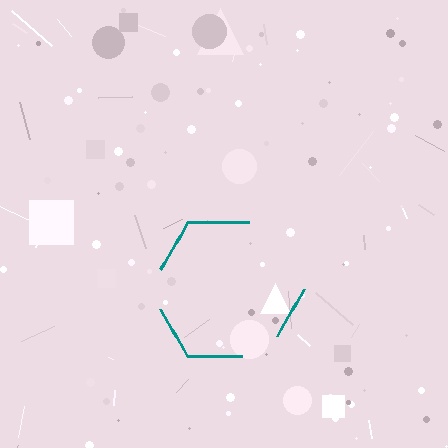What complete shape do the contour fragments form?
The contour fragments form a hexagon.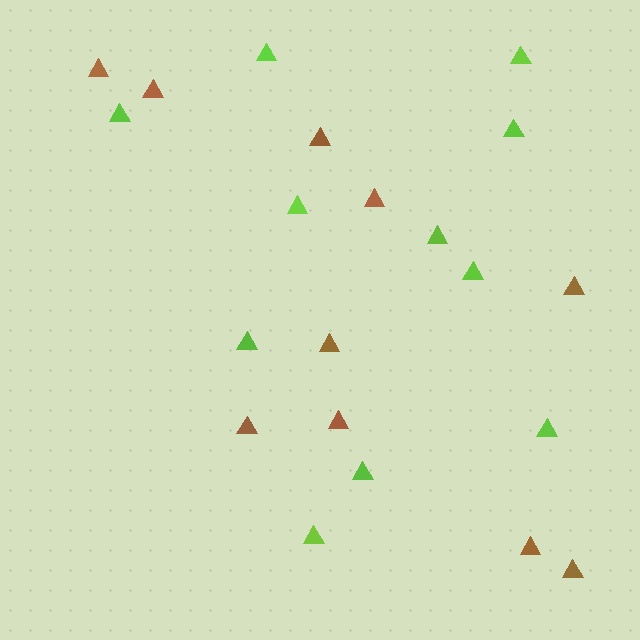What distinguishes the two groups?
There are 2 groups: one group of lime triangles (11) and one group of brown triangles (10).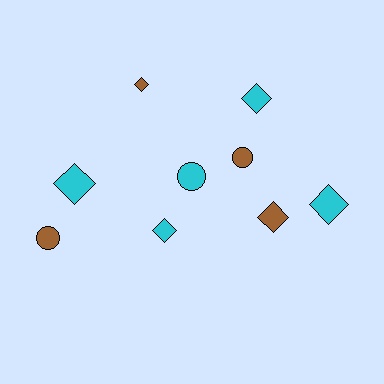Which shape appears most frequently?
Diamond, with 6 objects.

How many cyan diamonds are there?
There are 4 cyan diamonds.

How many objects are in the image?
There are 9 objects.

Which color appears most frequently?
Cyan, with 5 objects.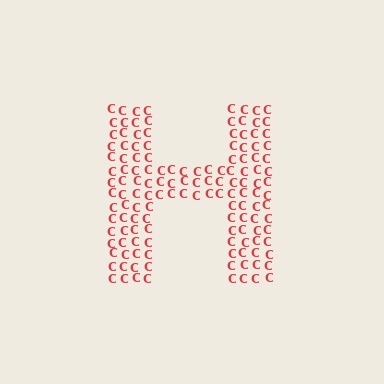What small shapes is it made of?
It is made of small letter C's.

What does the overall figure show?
The overall figure shows the letter H.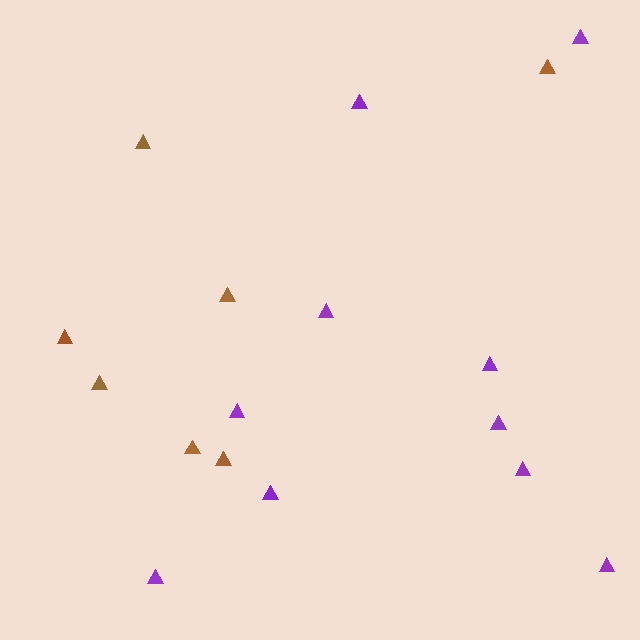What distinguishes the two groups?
There are 2 groups: one group of brown triangles (7) and one group of purple triangles (10).